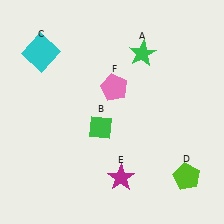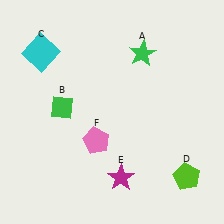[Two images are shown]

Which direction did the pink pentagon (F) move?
The pink pentagon (F) moved down.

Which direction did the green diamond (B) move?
The green diamond (B) moved left.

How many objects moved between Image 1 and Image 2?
2 objects moved between the two images.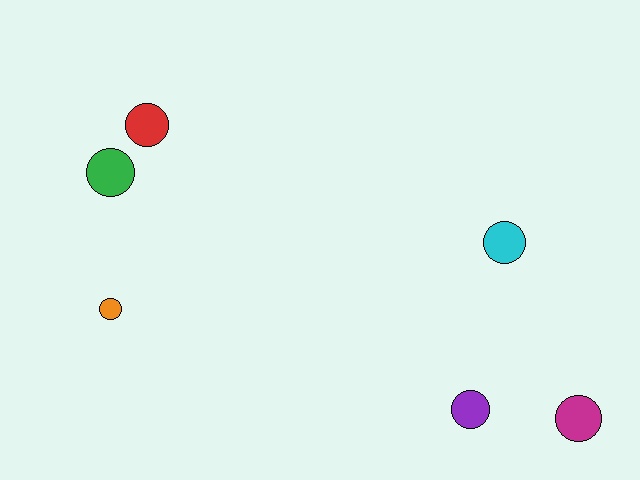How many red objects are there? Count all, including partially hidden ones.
There is 1 red object.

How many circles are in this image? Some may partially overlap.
There are 6 circles.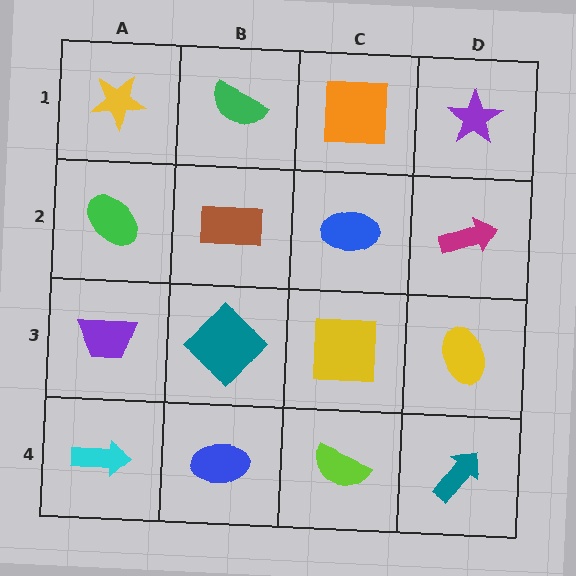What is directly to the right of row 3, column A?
A teal diamond.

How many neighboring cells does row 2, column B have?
4.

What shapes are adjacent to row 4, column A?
A purple trapezoid (row 3, column A), a blue ellipse (row 4, column B).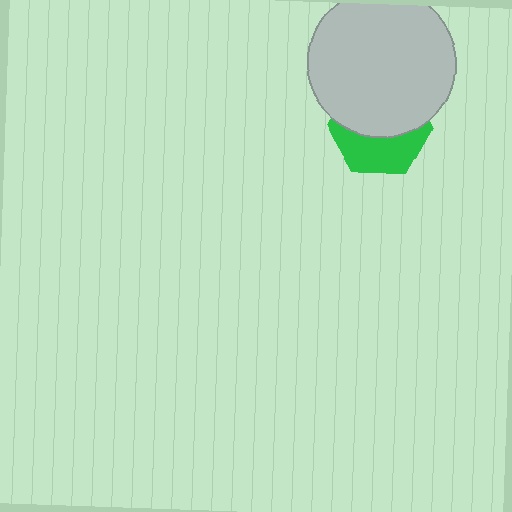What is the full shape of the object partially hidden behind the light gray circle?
The partially hidden object is a green hexagon.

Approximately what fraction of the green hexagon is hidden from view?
Roughly 57% of the green hexagon is hidden behind the light gray circle.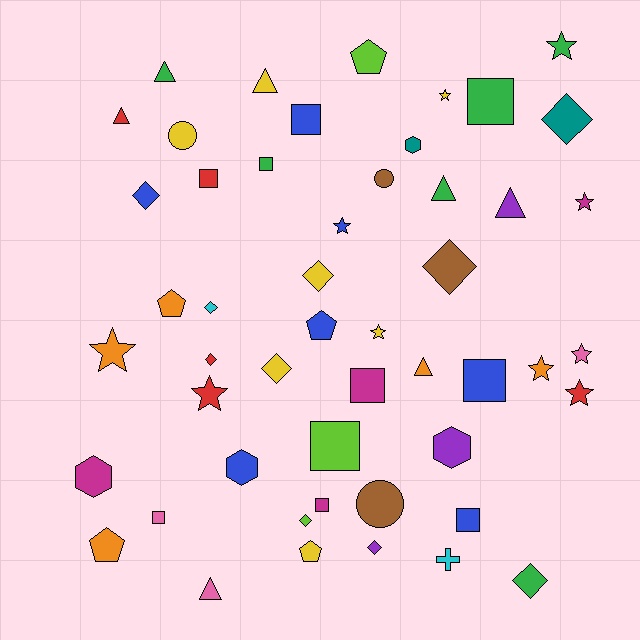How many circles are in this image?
There are 3 circles.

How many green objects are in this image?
There are 6 green objects.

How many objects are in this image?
There are 50 objects.